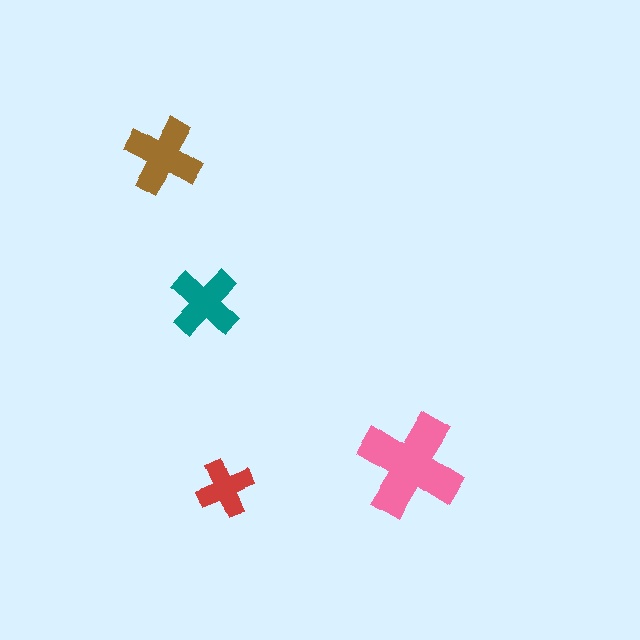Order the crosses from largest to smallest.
the pink one, the brown one, the teal one, the red one.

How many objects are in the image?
There are 4 objects in the image.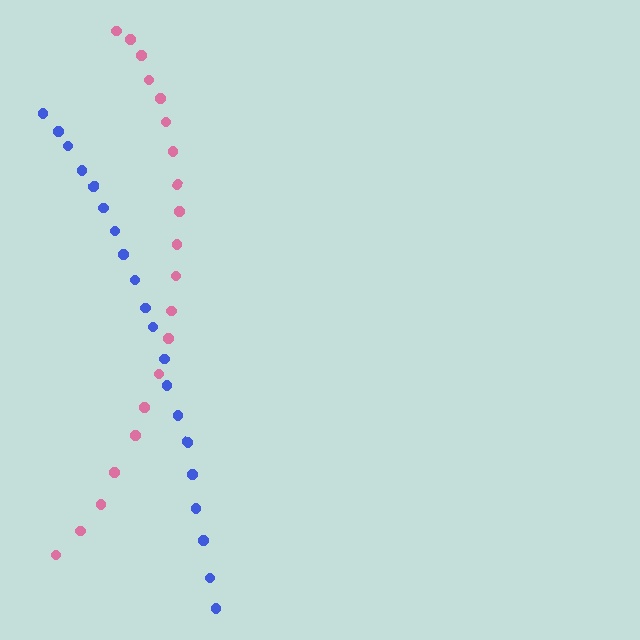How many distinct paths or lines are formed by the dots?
There are 2 distinct paths.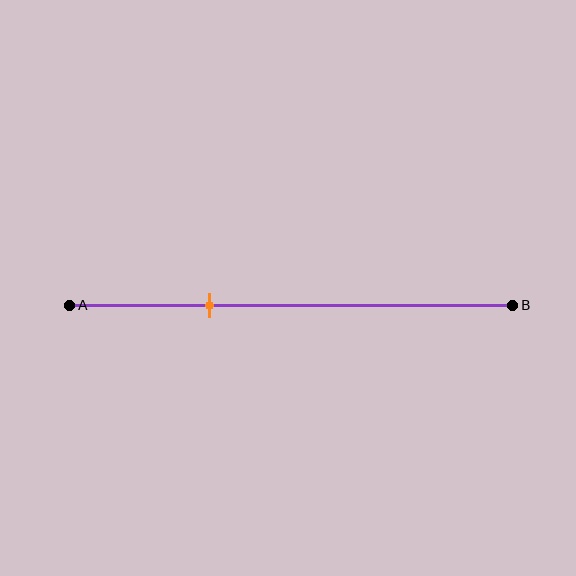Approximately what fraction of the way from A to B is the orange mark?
The orange mark is approximately 30% of the way from A to B.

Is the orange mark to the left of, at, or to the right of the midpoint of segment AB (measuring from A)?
The orange mark is to the left of the midpoint of segment AB.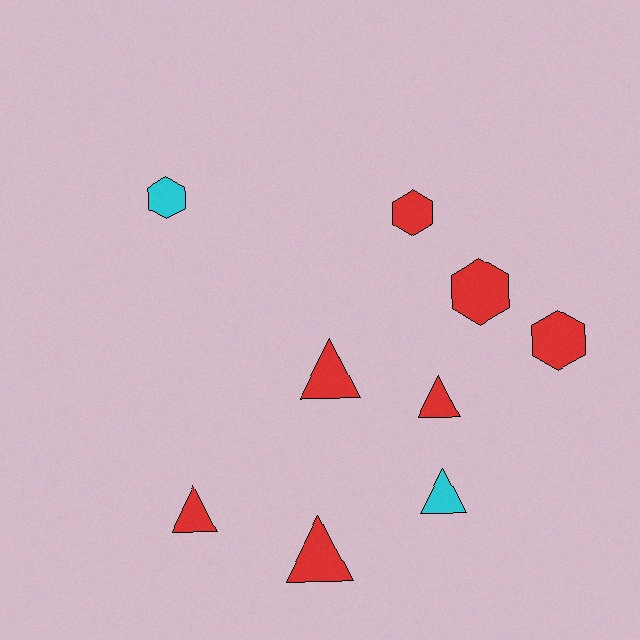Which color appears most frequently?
Red, with 7 objects.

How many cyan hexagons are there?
There is 1 cyan hexagon.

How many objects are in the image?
There are 9 objects.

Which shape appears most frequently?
Triangle, with 5 objects.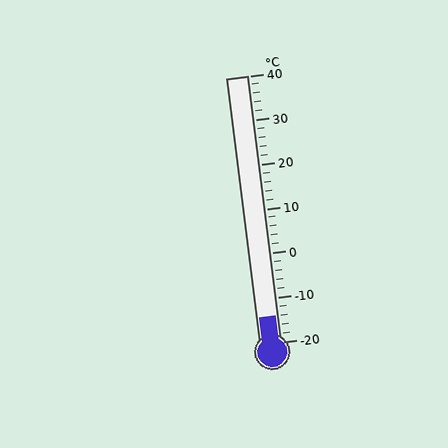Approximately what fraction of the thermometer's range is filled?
The thermometer is filled to approximately 10% of its range.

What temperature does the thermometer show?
The thermometer shows approximately -14°C.